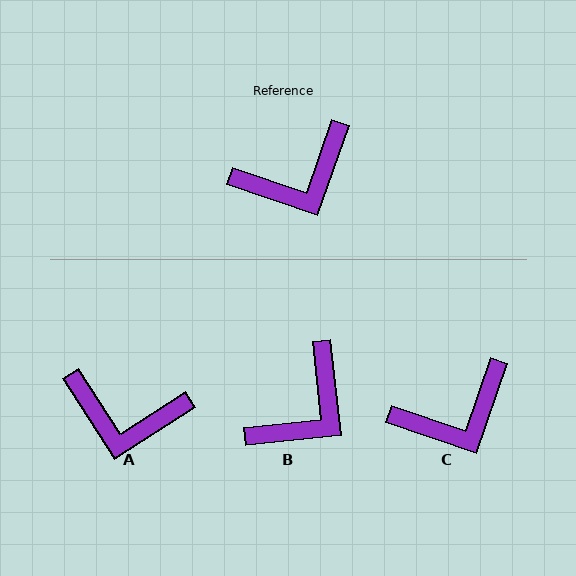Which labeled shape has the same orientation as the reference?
C.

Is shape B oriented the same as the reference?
No, it is off by about 25 degrees.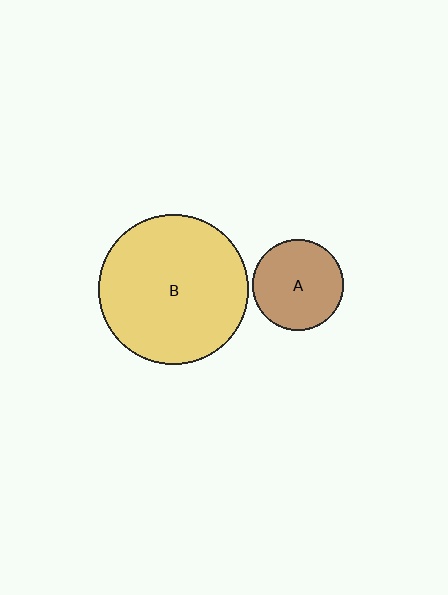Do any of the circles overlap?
No, none of the circles overlap.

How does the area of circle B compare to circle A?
Approximately 2.7 times.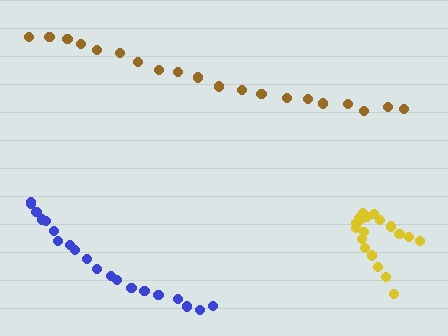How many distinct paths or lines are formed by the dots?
There are 3 distinct paths.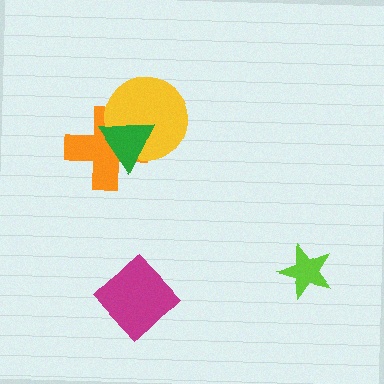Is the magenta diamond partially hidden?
No, no other shape covers it.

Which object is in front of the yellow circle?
The green triangle is in front of the yellow circle.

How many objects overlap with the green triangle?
2 objects overlap with the green triangle.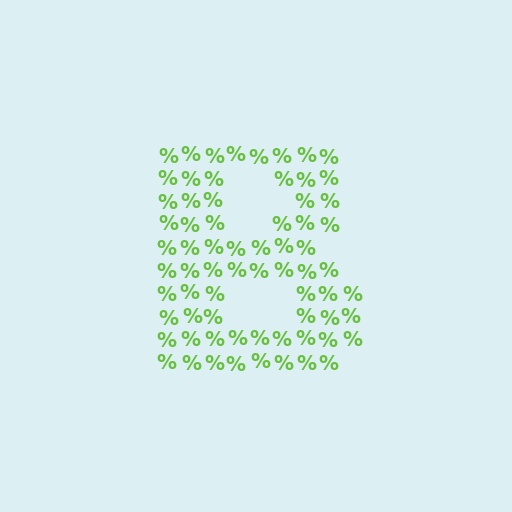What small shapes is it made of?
It is made of small percent signs.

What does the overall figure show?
The overall figure shows the letter B.